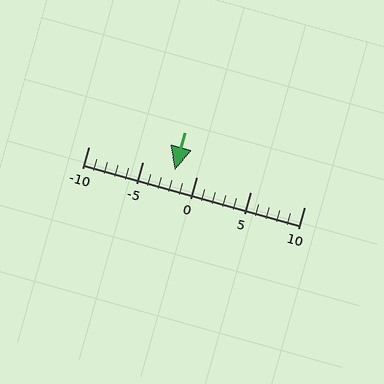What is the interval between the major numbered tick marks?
The major tick marks are spaced 5 units apart.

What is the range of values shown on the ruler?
The ruler shows values from -10 to 10.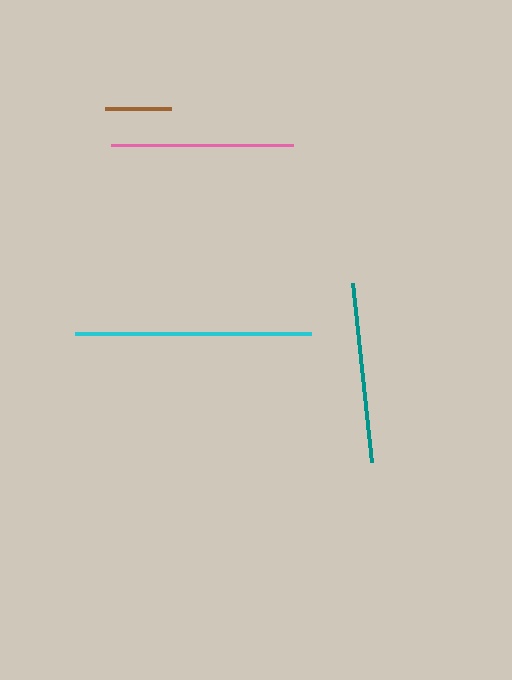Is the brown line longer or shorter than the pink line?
The pink line is longer than the brown line.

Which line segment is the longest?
The cyan line is the longest at approximately 236 pixels.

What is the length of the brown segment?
The brown segment is approximately 67 pixels long.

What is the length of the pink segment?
The pink segment is approximately 181 pixels long.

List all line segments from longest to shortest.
From longest to shortest: cyan, pink, teal, brown.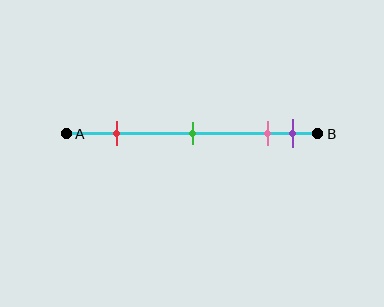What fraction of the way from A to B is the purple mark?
The purple mark is approximately 90% (0.9) of the way from A to B.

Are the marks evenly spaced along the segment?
No, the marks are not evenly spaced.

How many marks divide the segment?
There are 4 marks dividing the segment.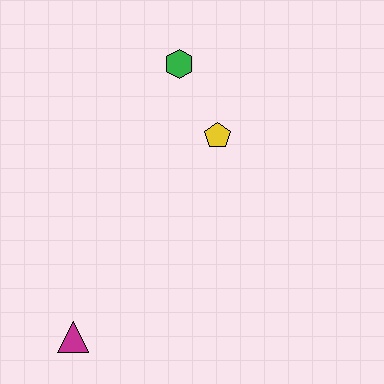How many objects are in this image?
There are 3 objects.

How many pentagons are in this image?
There is 1 pentagon.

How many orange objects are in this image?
There are no orange objects.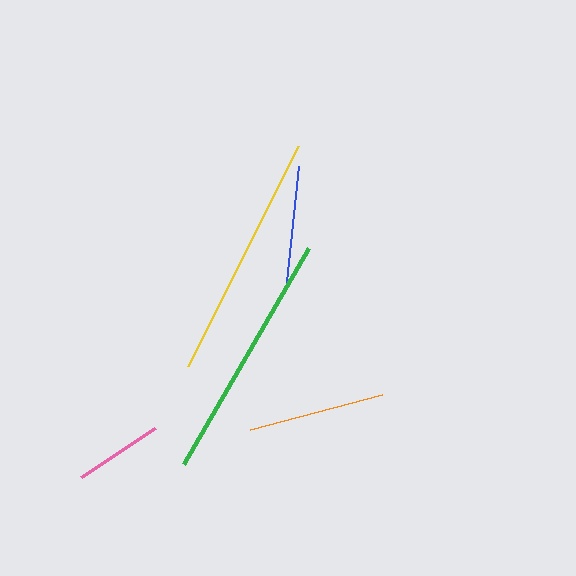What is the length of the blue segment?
The blue segment is approximately 126 pixels long.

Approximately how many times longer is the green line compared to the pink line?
The green line is approximately 2.8 times the length of the pink line.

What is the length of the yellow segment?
The yellow segment is approximately 246 pixels long.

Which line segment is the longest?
The green line is the longest at approximately 250 pixels.